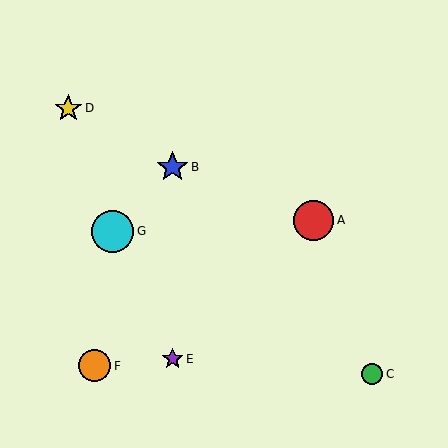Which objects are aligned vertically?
Objects B, E are aligned vertically.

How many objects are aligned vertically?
2 objects (B, E) are aligned vertically.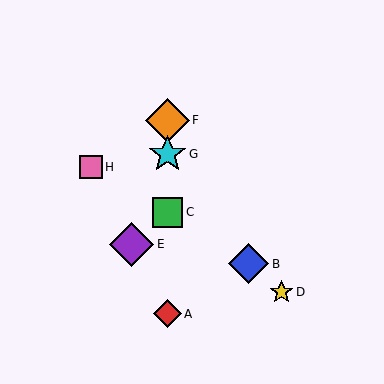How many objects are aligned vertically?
4 objects (A, C, F, G) are aligned vertically.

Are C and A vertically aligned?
Yes, both are at x≈167.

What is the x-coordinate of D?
Object D is at x≈282.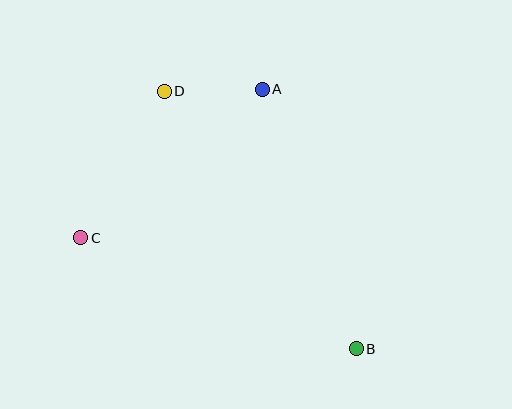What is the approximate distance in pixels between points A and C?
The distance between A and C is approximately 235 pixels.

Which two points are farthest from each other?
Points B and D are farthest from each other.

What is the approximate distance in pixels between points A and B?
The distance between A and B is approximately 276 pixels.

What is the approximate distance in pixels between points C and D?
The distance between C and D is approximately 169 pixels.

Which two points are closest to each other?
Points A and D are closest to each other.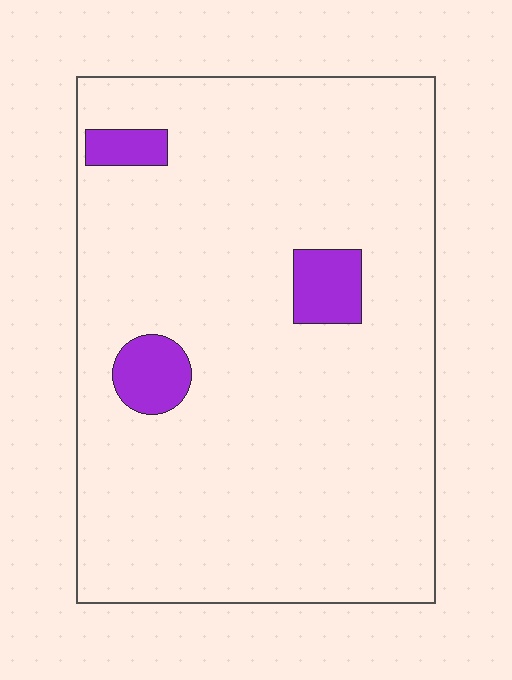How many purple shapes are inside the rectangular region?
3.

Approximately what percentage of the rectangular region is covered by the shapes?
Approximately 5%.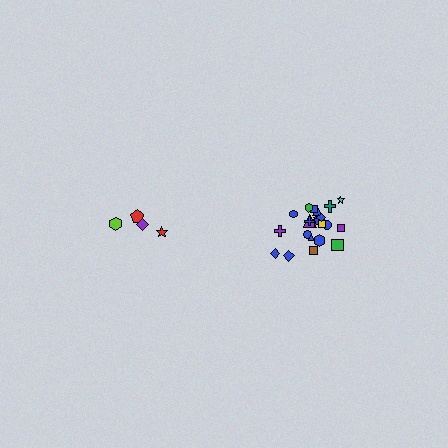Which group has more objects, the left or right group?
The right group.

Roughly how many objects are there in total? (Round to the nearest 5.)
Roughly 25 objects in total.